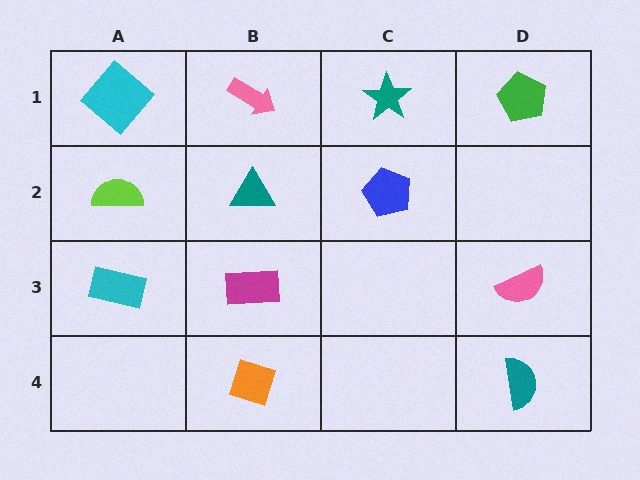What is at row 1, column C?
A teal star.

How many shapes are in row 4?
2 shapes.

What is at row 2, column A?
A lime semicircle.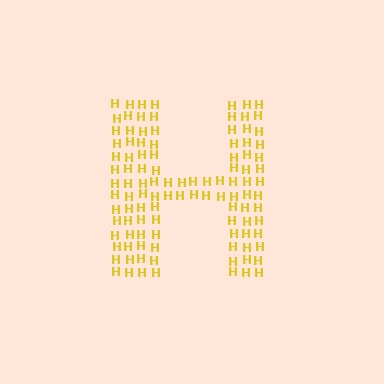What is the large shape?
The large shape is the letter H.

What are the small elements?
The small elements are letter H's.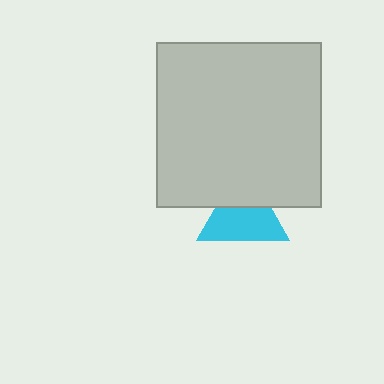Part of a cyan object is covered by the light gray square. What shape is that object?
It is a triangle.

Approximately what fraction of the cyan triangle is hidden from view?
Roughly 35% of the cyan triangle is hidden behind the light gray square.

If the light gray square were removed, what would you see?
You would see the complete cyan triangle.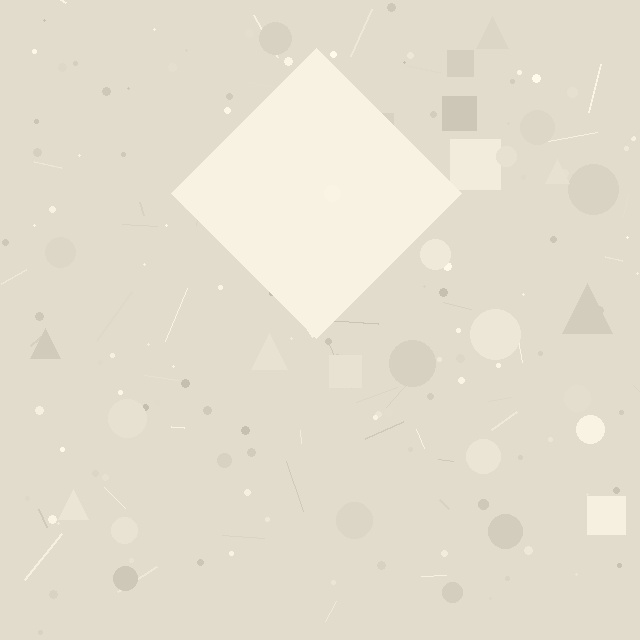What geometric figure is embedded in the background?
A diamond is embedded in the background.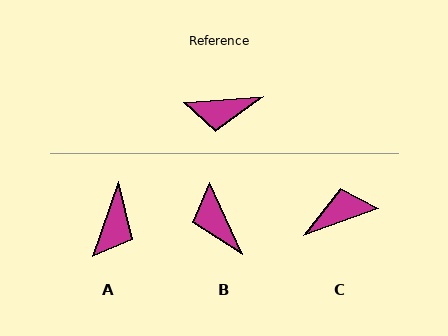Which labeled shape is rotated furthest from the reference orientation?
C, about 164 degrees away.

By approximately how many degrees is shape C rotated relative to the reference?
Approximately 164 degrees clockwise.